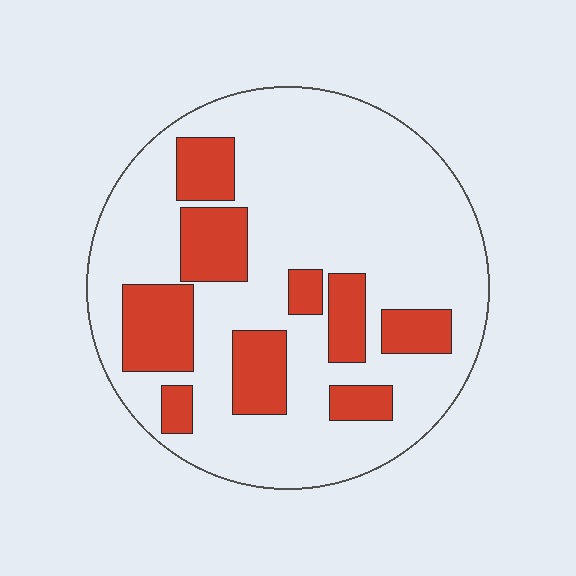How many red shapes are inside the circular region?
9.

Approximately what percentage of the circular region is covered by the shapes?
Approximately 25%.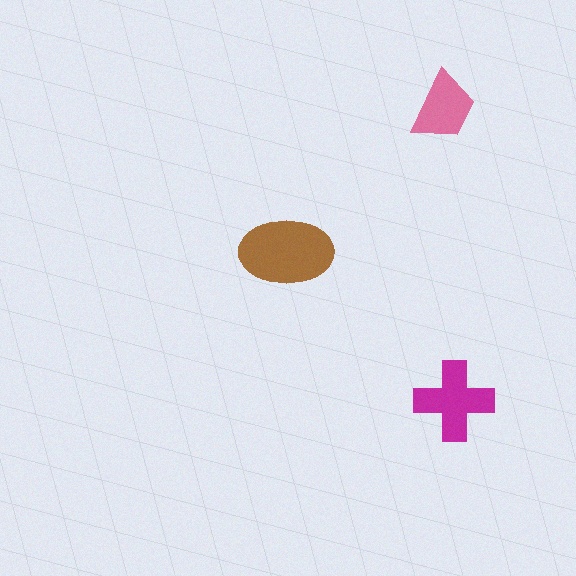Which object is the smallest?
The pink trapezoid.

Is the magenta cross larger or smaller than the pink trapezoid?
Larger.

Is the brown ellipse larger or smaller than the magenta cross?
Larger.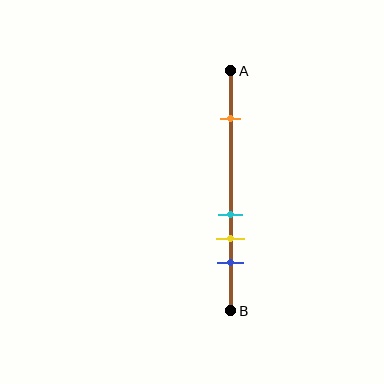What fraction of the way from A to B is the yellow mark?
The yellow mark is approximately 70% (0.7) of the way from A to B.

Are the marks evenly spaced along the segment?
No, the marks are not evenly spaced.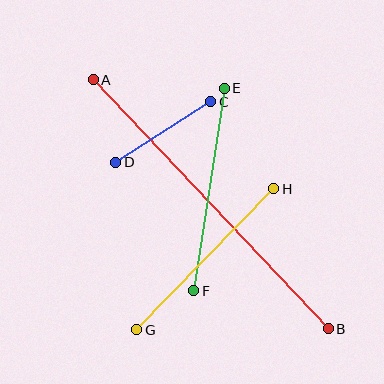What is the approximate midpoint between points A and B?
The midpoint is at approximately (211, 204) pixels.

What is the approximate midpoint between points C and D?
The midpoint is at approximately (163, 132) pixels.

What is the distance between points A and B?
The distance is approximately 342 pixels.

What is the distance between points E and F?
The distance is approximately 205 pixels.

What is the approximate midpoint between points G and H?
The midpoint is at approximately (205, 259) pixels.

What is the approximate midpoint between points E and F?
The midpoint is at approximately (209, 190) pixels.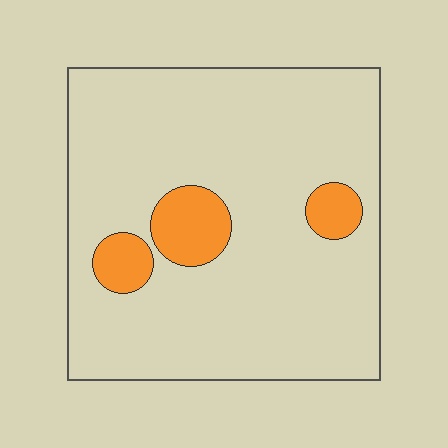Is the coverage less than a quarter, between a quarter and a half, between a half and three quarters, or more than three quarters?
Less than a quarter.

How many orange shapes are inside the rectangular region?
3.